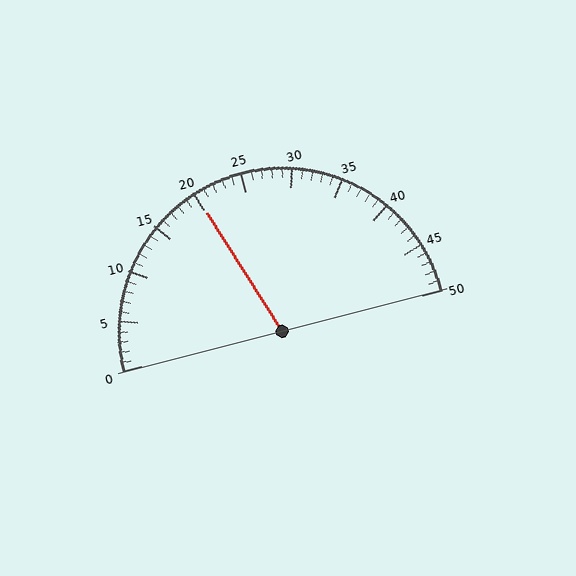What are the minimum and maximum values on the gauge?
The gauge ranges from 0 to 50.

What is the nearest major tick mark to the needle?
The nearest major tick mark is 20.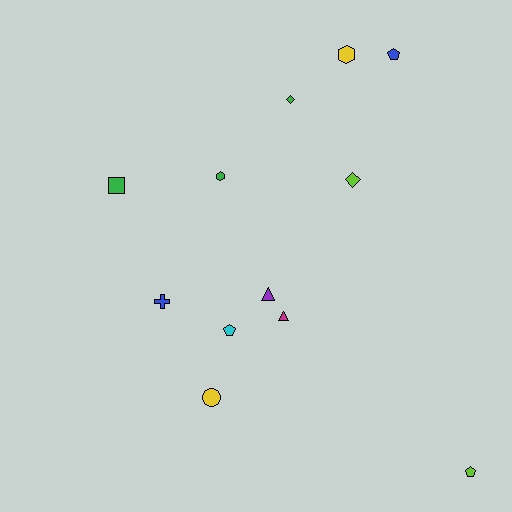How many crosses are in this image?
There is 1 cross.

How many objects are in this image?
There are 12 objects.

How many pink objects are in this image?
There are no pink objects.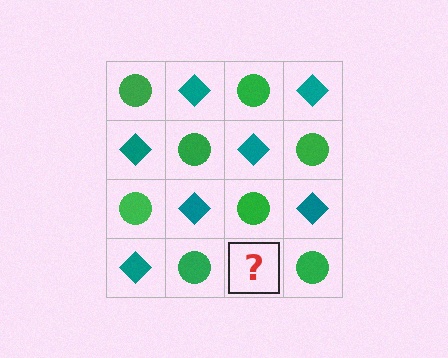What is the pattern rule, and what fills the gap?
The rule is that it alternates green circle and teal diamond in a checkerboard pattern. The gap should be filled with a teal diamond.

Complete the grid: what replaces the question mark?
The question mark should be replaced with a teal diamond.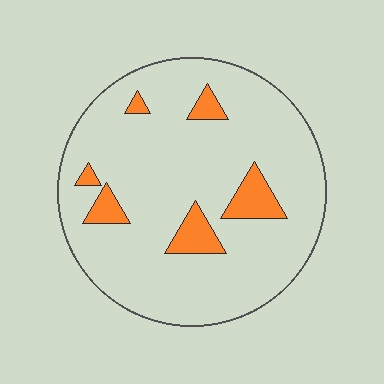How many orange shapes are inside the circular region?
6.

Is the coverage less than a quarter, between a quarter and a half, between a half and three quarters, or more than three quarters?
Less than a quarter.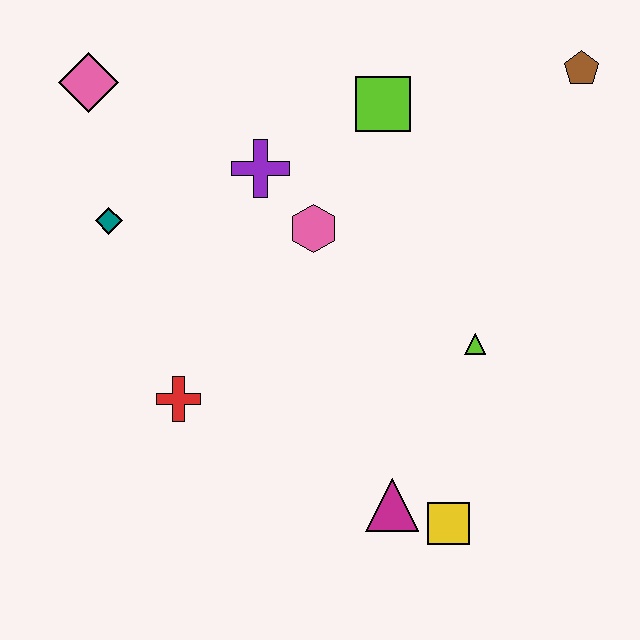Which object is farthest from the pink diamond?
The yellow square is farthest from the pink diamond.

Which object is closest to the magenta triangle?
The yellow square is closest to the magenta triangle.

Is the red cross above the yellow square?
Yes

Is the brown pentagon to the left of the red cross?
No